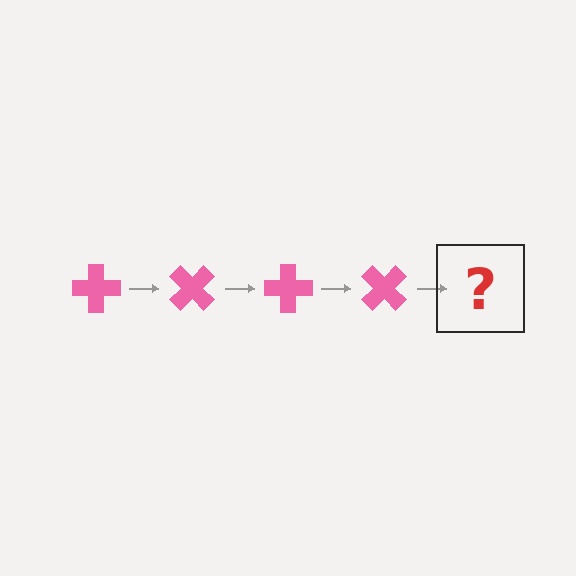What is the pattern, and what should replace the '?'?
The pattern is that the cross rotates 45 degrees each step. The '?' should be a pink cross rotated 180 degrees.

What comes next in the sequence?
The next element should be a pink cross rotated 180 degrees.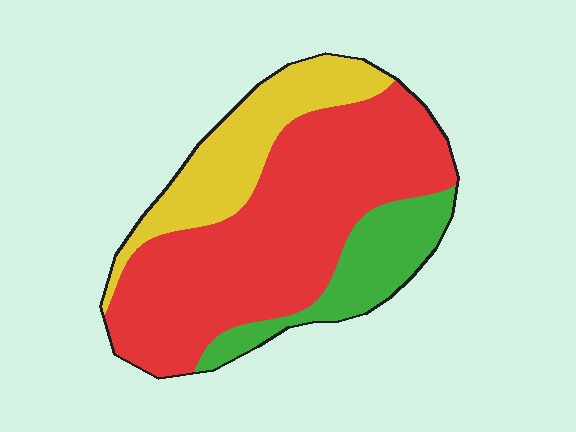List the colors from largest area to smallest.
From largest to smallest: red, yellow, green.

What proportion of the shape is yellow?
Yellow takes up about one quarter (1/4) of the shape.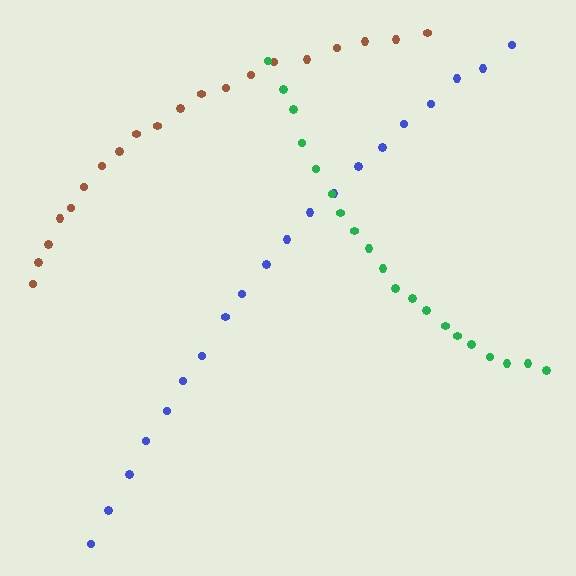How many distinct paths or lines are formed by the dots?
There are 3 distinct paths.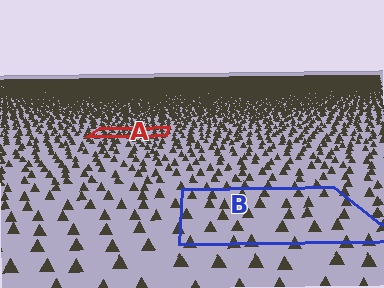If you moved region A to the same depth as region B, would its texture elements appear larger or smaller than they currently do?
They would appear larger. At a closer depth, the same texture elements are projected at a bigger on-screen size.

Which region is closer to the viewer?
Region B is closer. The texture elements there are larger and more spread out.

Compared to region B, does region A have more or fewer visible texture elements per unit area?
Region A has more texture elements per unit area — they are packed more densely because it is farther away.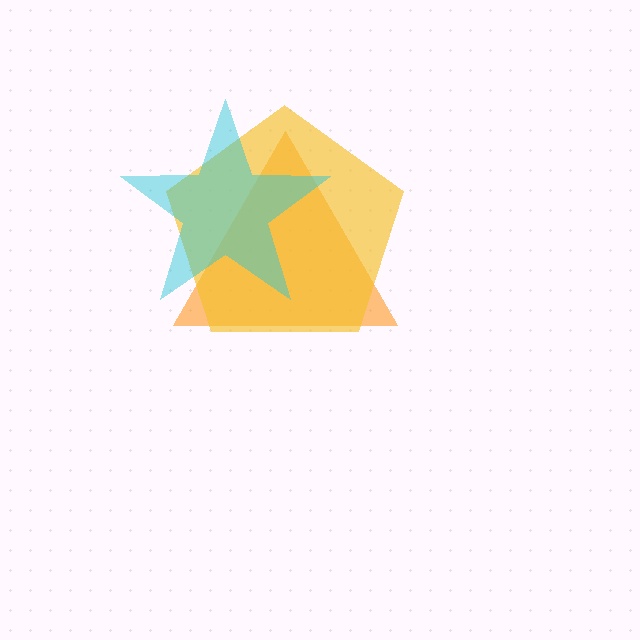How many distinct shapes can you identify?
There are 3 distinct shapes: an orange triangle, a yellow pentagon, a cyan star.